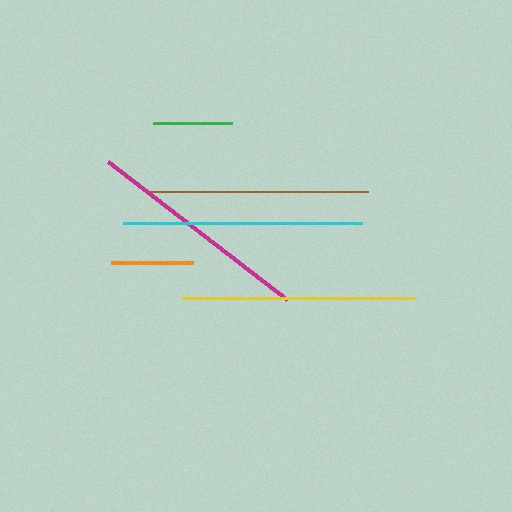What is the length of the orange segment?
The orange segment is approximately 82 pixels long.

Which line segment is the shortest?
The green line is the shortest at approximately 79 pixels.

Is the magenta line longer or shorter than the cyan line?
The cyan line is longer than the magenta line.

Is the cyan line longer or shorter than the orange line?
The cyan line is longer than the orange line.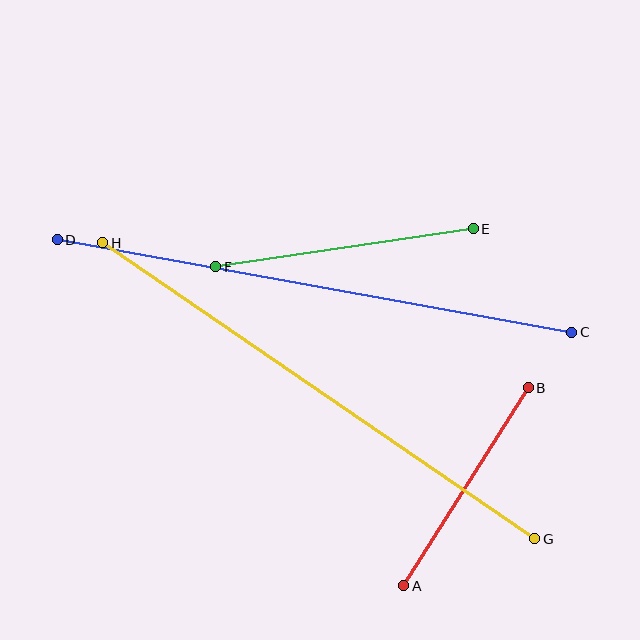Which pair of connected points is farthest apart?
Points G and H are farthest apart.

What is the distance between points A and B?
The distance is approximately 234 pixels.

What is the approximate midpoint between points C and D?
The midpoint is at approximately (314, 286) pixels.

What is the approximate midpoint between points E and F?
The midpoint is at approximately (345, 248) pixels.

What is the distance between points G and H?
The distance is approximately 524 pixels.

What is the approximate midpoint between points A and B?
The midpoint is at approximately (466, 487) pixels.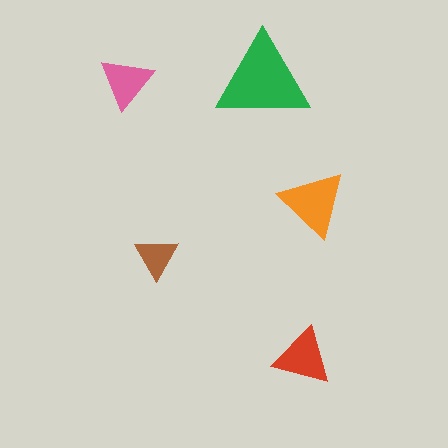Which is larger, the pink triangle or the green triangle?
The green one.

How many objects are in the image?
There are 5 objects in the image.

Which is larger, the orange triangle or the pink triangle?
The orange one.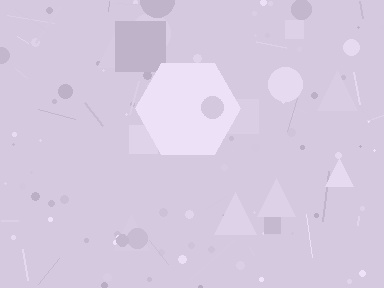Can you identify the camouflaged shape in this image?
The camouflaged shape is a hexagon.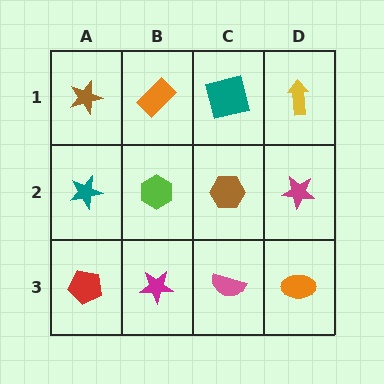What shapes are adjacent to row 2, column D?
A yellow arrow (row 1, column D), an orange ellipse (row 3, column D), a brown hexagon (row 2, column C).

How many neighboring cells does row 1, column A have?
2.